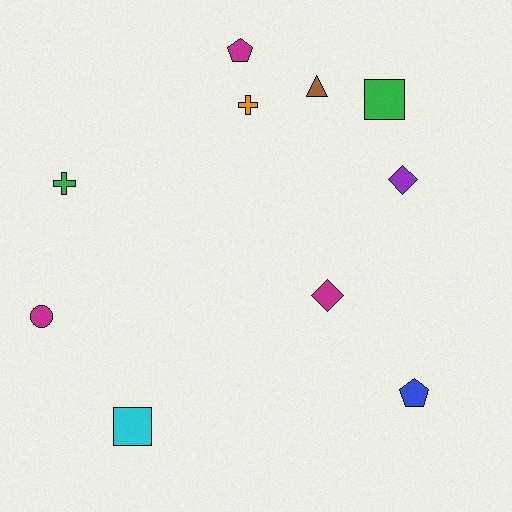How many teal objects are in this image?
There are no teal objects.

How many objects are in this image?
There are 10 objects.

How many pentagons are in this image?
There are 2 pentagons.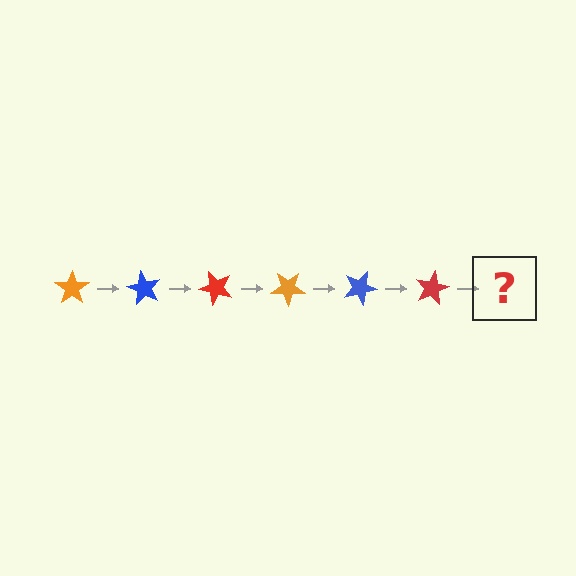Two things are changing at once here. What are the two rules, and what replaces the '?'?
The two rules are that it rotates 60 degrees each step and the color cycles through orange, blue, and red. The '?' should be an orange star, rotated 360 degrees from the start.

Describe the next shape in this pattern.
It should be an orange star, rotated 360 degrees from the start.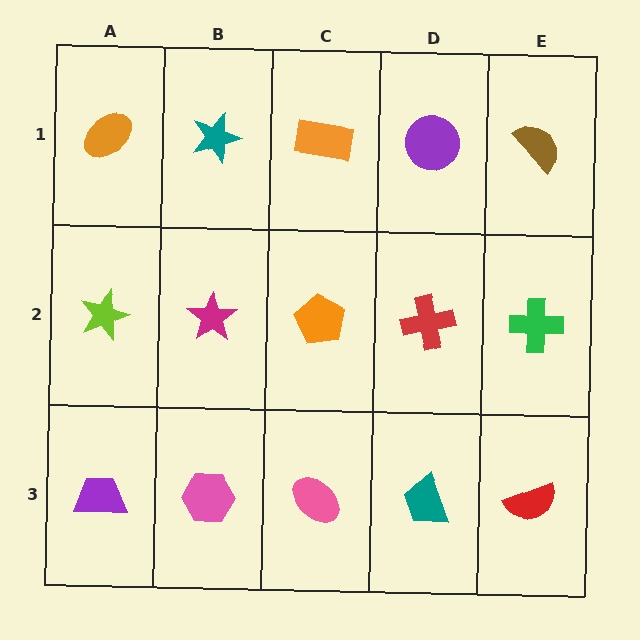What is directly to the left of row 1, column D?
An orange rectangle.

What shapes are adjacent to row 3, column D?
A red cross (row 2, column D), a pink ellipse (row 3, column C), a red semicircle (row 3, column E).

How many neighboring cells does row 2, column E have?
3.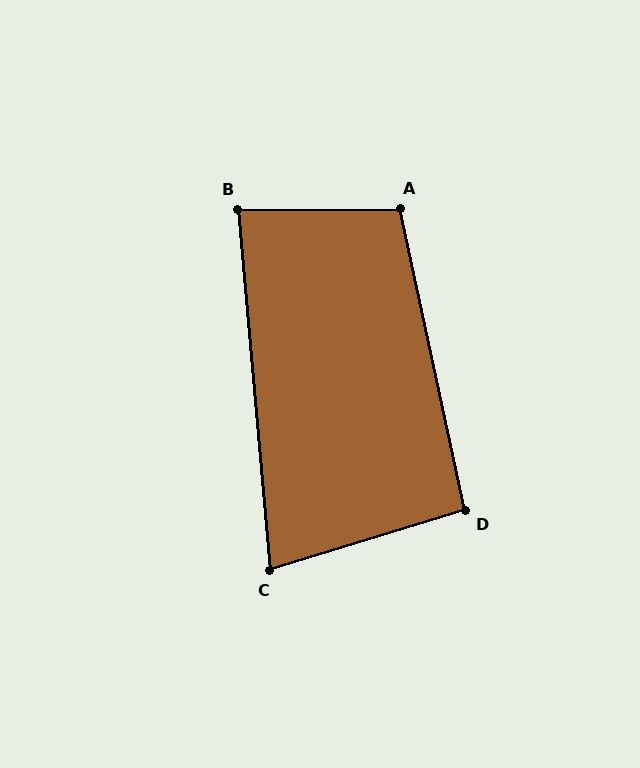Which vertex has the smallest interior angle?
C, at approximately 78 degrees.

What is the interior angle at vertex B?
Approximately 85 degrees (approximately right).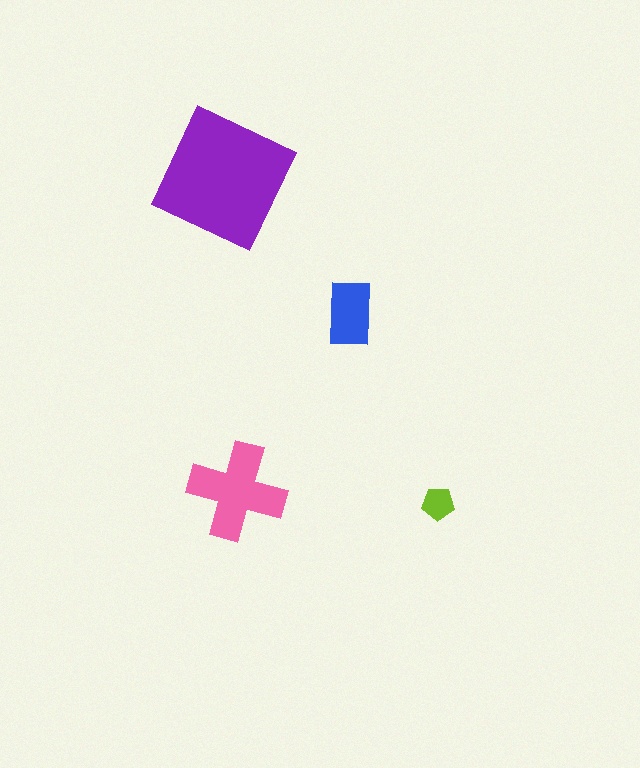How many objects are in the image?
There are 4 objects in the image.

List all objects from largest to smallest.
The purple square, the pink cross, the blue rectangle, the lime pentagon.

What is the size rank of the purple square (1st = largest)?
1st.